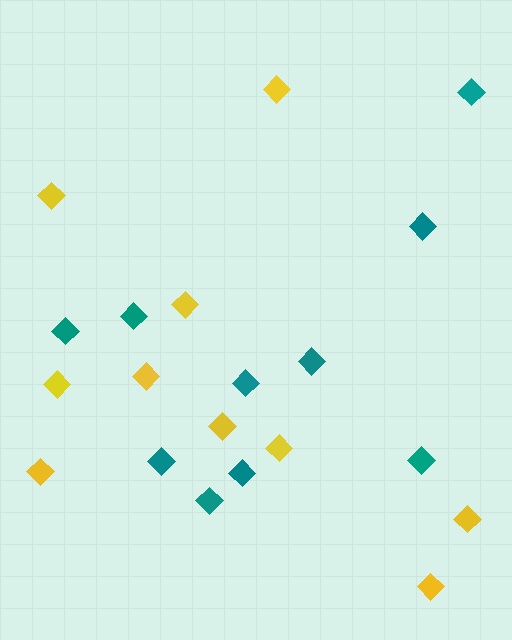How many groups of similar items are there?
There are 2 groups: one group of teal diamonds (10) and one group of yellow diamonds (10).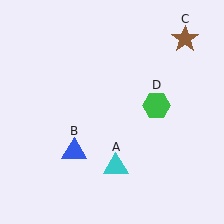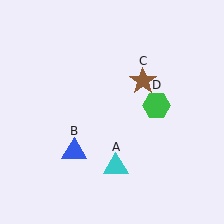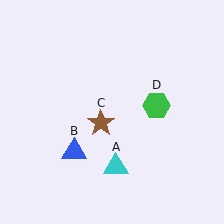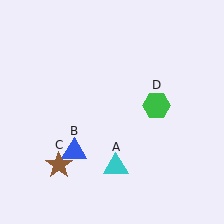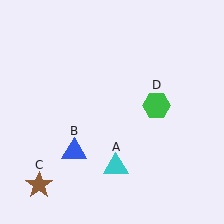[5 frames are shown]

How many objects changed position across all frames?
1 object changed position: brown star (object C).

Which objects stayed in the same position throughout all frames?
Cyan triangle (object A) and blue triangle (object B) and green hexagon (object D) remained stationary.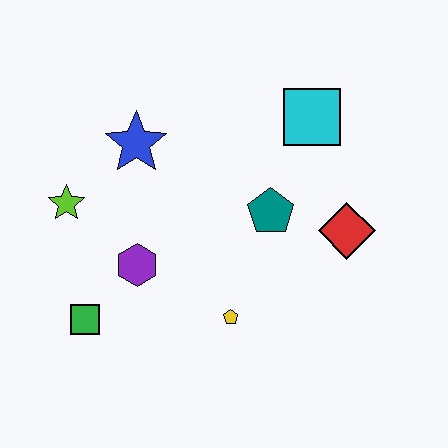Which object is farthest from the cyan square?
The green square is farthest from the cyan square.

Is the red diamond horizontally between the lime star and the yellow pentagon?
No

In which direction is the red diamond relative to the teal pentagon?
The red diamond is to the right of the teal pentagon.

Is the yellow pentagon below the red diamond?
Yes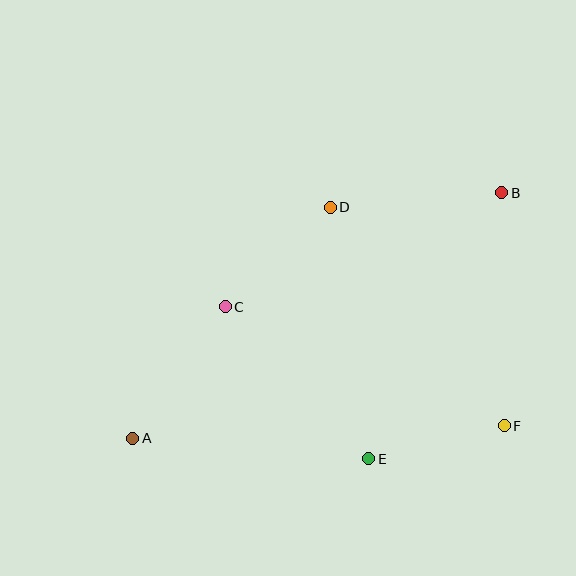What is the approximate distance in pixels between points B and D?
The distance between B and D is approximately 172 pixels.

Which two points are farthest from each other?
Points A and B are farthest from each other.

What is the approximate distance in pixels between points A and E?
The distance between A and E is approximately 237 pixels.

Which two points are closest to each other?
Points E and F are closest to each other.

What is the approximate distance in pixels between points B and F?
The distance between B and F is approximately 233 pixels.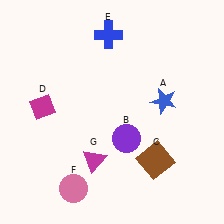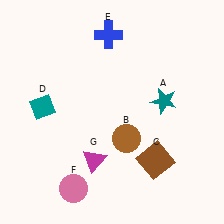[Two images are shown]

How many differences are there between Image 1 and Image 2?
There are 3 differences between the two images.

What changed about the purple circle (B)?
In Image 1, B is purple. In Image 2, it changed to brown.